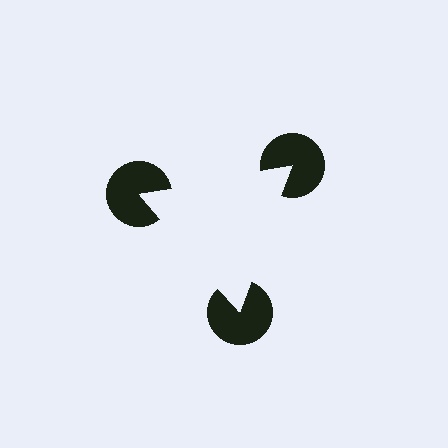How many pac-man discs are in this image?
There are 3 — one at each vertex of the illusory triangle.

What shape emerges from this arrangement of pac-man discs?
An illusory triangle — its edges are inferred from the aligned wedge cuts in the pac-man discs, not physically drawn.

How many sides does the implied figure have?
3 sides.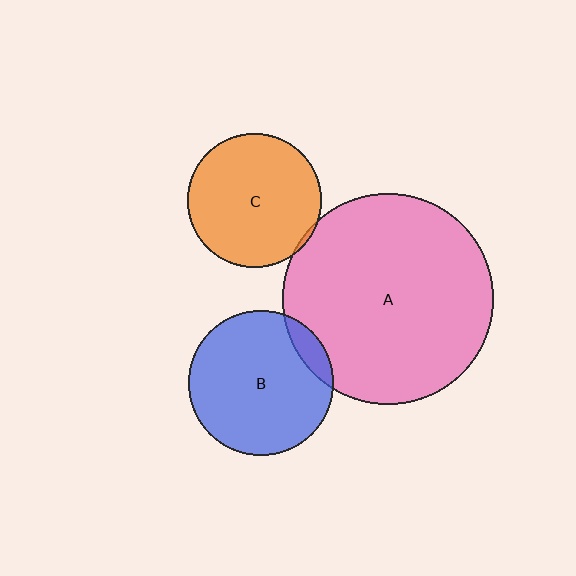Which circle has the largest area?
Circle A (pink).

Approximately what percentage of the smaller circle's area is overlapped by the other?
Approximately 5%.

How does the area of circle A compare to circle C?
Approximately 2.5 times.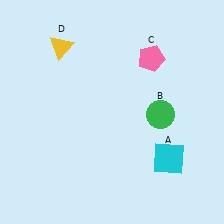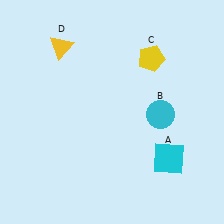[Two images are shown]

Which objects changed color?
B changed from green to cyan. C changed from pink to yellow.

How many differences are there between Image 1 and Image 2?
There are 2 differences between the two images.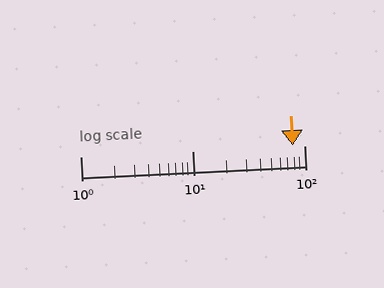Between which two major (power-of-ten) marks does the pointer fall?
The pointer is between 10 and 100.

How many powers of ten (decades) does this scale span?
The scale spans 2 decades, from 1 to 100.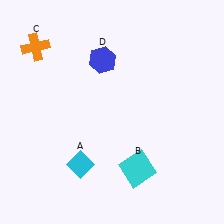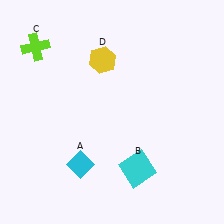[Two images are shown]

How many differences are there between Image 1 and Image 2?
There are 2 differences between the two images.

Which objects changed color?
C changed from orange to lime. D changed from blue to yellow.